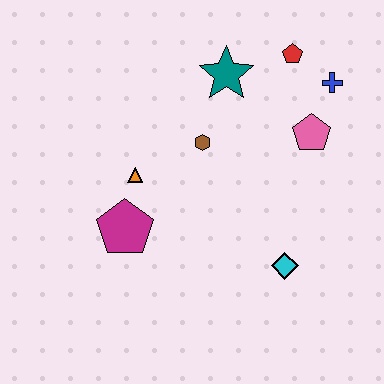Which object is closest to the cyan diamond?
The pink pentagon is closest to the cyan diamond.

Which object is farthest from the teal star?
The cyan diamond is farthest from the teal star.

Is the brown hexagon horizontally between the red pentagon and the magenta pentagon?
Yes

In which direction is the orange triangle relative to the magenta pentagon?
The orange triangle is above the magenta pentagon.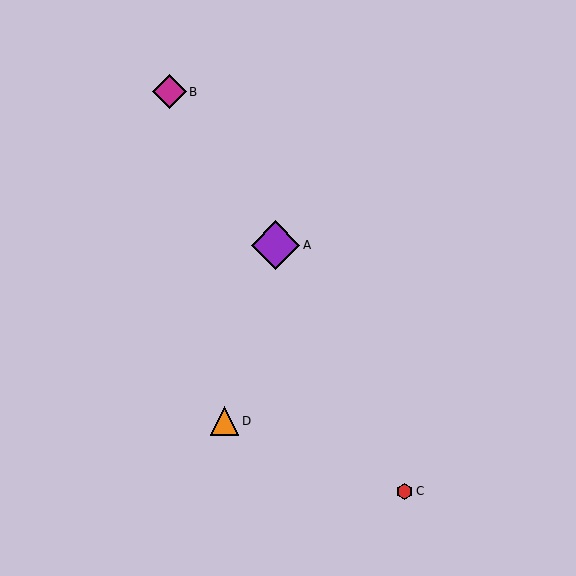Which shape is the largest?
The purple diamond (labeled A) is the largest.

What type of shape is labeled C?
Shape C is a red hexagon.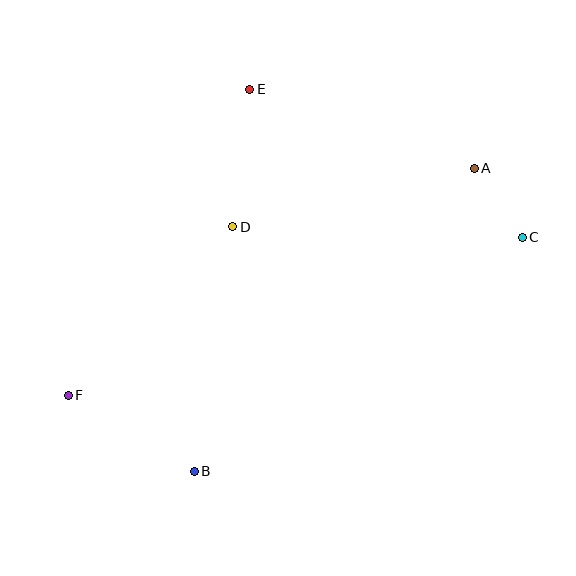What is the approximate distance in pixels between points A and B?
The distance between A and B is approximately 412 pixels.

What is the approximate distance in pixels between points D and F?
The distance between D and F is approximately 235 pixels.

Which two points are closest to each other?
Points A and C are closest to each other.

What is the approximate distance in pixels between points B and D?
The distance between B and D is approximately 247 pixels.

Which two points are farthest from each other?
Points C and F are farthest from each other.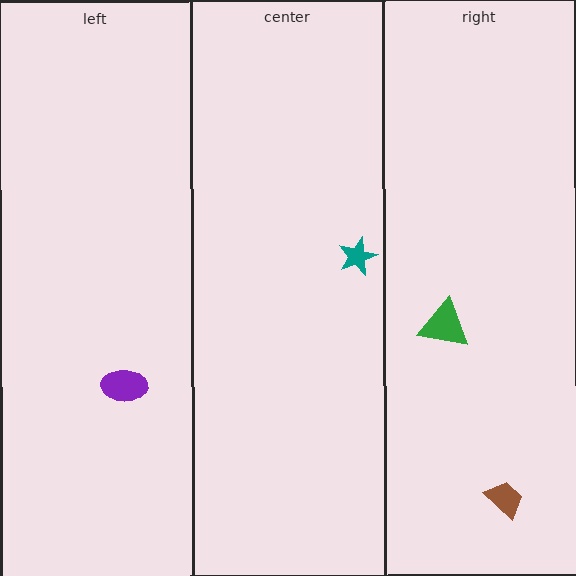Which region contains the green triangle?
The right region.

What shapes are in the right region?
The brown trapezoid, the green triangle.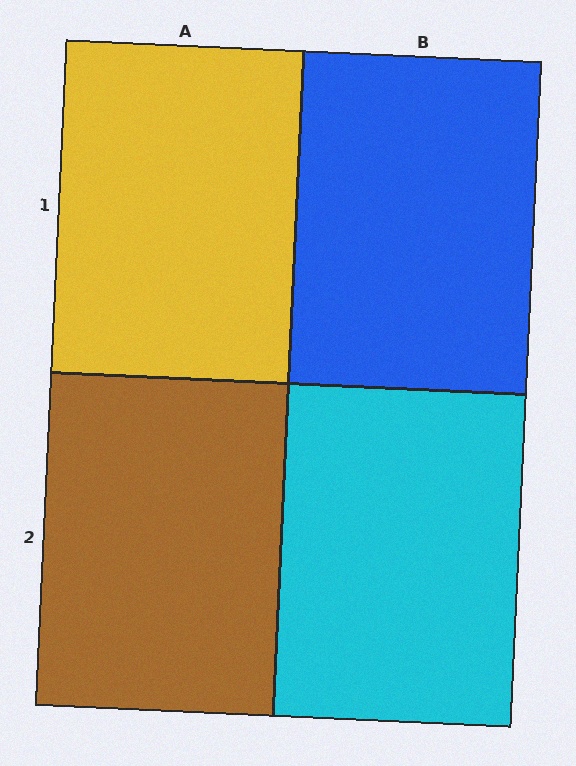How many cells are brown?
1 cell is brown.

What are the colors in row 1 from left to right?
Yellow, blue.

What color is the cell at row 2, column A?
Brown.